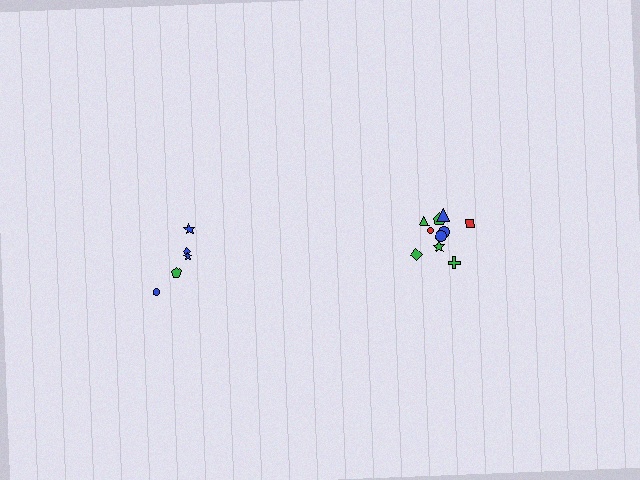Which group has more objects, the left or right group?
The right group.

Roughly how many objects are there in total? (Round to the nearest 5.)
Roughly 15 objects in total.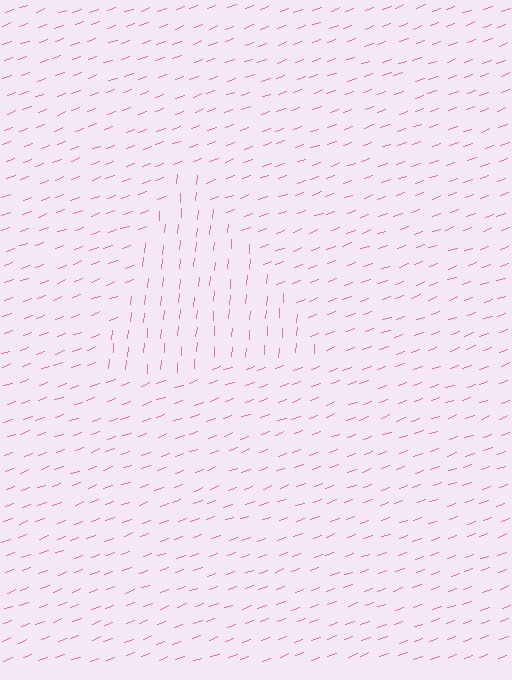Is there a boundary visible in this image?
Yes, there is a texture boundary formed by a change in line orientation.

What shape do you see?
I see a triangle.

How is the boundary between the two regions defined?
The boundary is defined purely by a change in line orientation (approximately 65 degrees difference). All lines are the same color and thickness.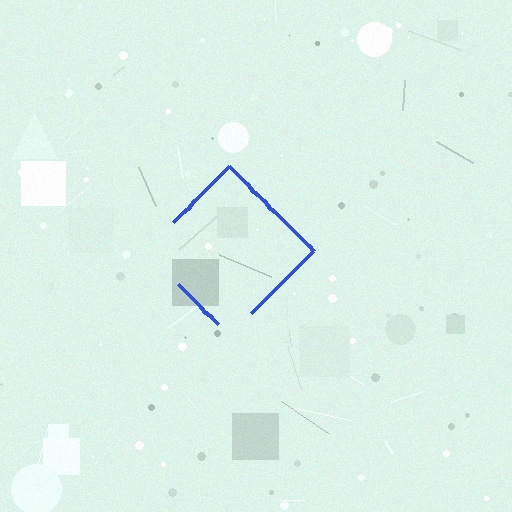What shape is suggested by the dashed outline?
The dashed outline suggests a diamond.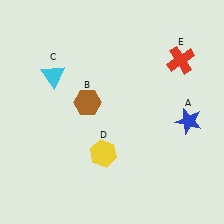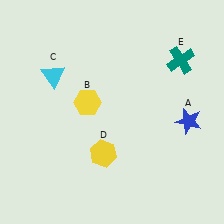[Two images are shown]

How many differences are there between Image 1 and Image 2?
There are 2 differences between the two images.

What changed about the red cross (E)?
In Image 1, E is red. In Image 2, it changed to teal.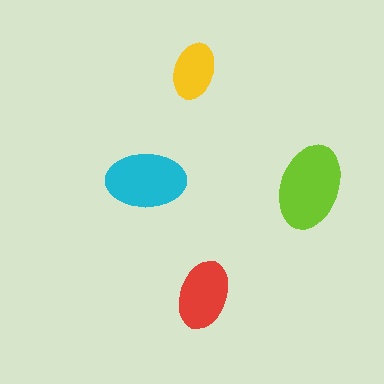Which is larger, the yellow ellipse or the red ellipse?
The red one.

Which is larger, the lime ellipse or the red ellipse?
The lime one.